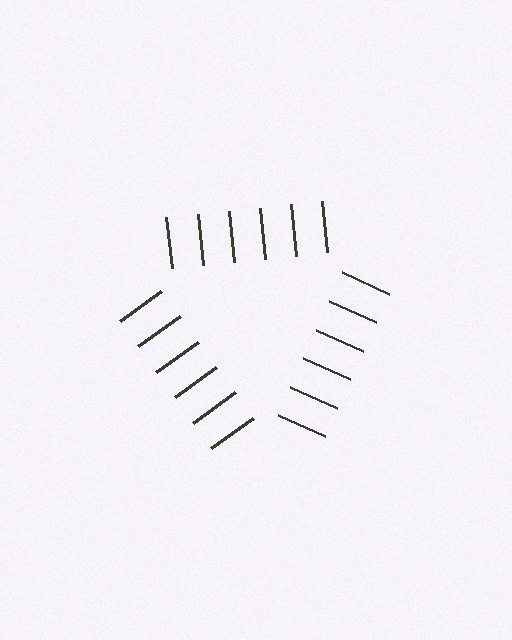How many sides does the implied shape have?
3 sides — the line-ends trace a triangle.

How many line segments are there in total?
18 — 6 along each of the 3 edges.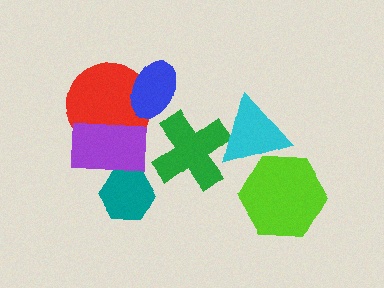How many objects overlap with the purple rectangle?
2 objects overlap with the purple rectangle.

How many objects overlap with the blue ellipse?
1 object overlaps with the blue ellipse.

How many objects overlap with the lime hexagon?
1 object overlaps with the lime hexagon.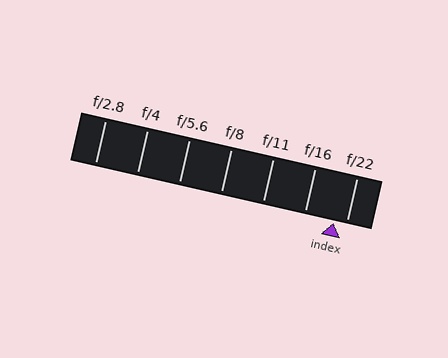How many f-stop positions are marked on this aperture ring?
There are 7 f-stop positions marked.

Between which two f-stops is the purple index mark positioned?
The index mark is between f/16 and f/22.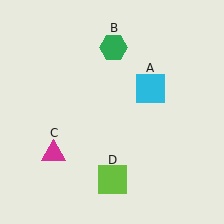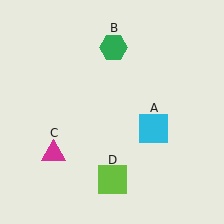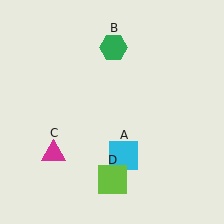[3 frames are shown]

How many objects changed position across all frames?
1 object changed position: cyan square (object A).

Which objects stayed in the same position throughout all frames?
Green hexagon (object B) and magenta triangle (object C) and lime square (object D) remained stationary.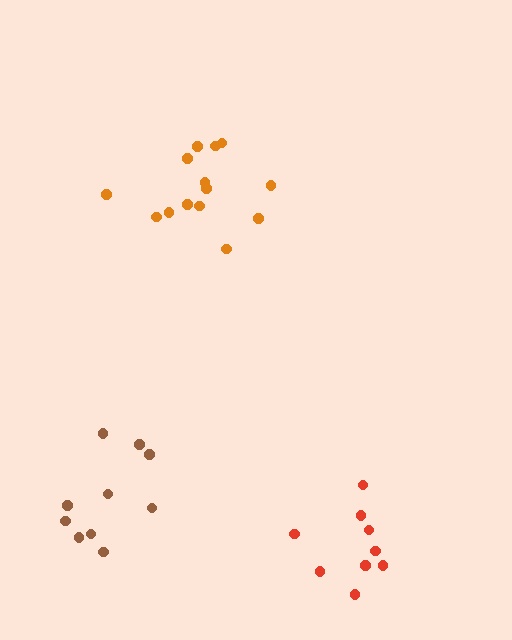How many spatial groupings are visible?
There are 3 spatial groupings.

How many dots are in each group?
Group 1: 14 dots, Group 2: 9 dots, Group 3: 10 dots (33 total).